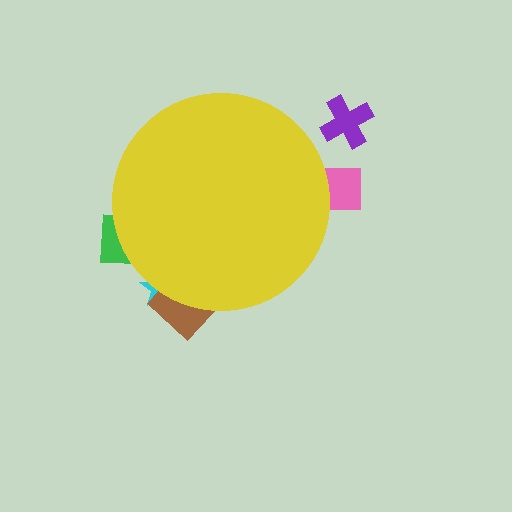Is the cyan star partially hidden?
Yes, the cyan star is partially hidden behind the yellow circle.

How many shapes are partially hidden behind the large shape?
4 shapes are partially hidden.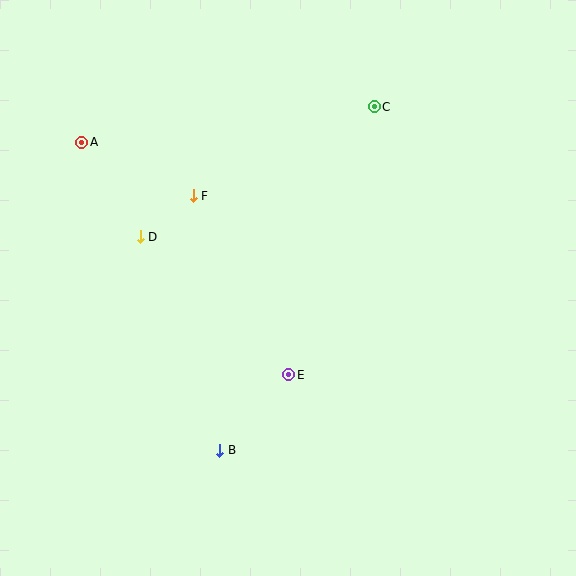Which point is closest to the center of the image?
Point E at (289, 375) is closest to the center.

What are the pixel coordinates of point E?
Point E is at (289, 375).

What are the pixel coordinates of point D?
Point D is at (140, 237).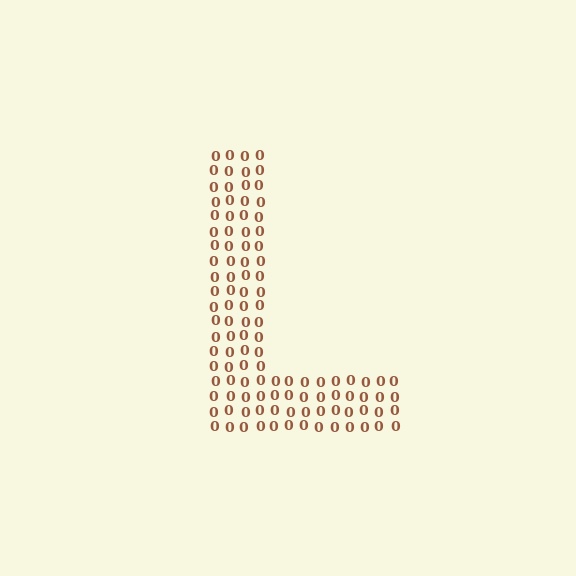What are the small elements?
The small elements are digit 0's.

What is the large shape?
The large shape is the letter L.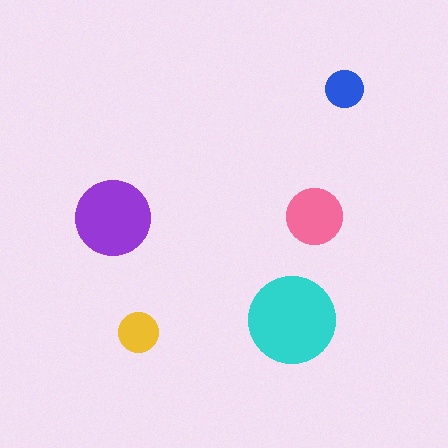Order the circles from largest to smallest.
the cyan one, the purple one, the pink one, the yellow one, the blue one.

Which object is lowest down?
The yellow circle is bottommost.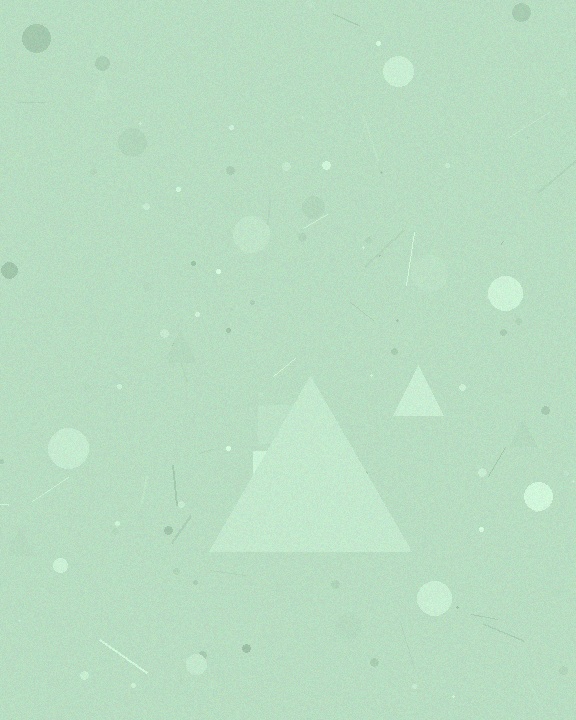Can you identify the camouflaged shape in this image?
The camouflaged shape is a triangle.